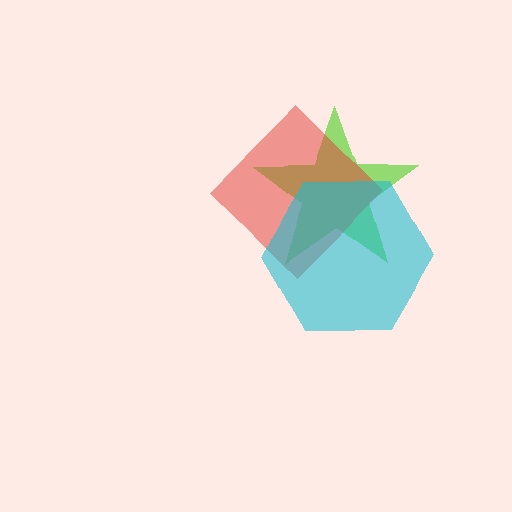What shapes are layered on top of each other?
The layered shapes are: a lime star, a red diamond, a cyan hexagon.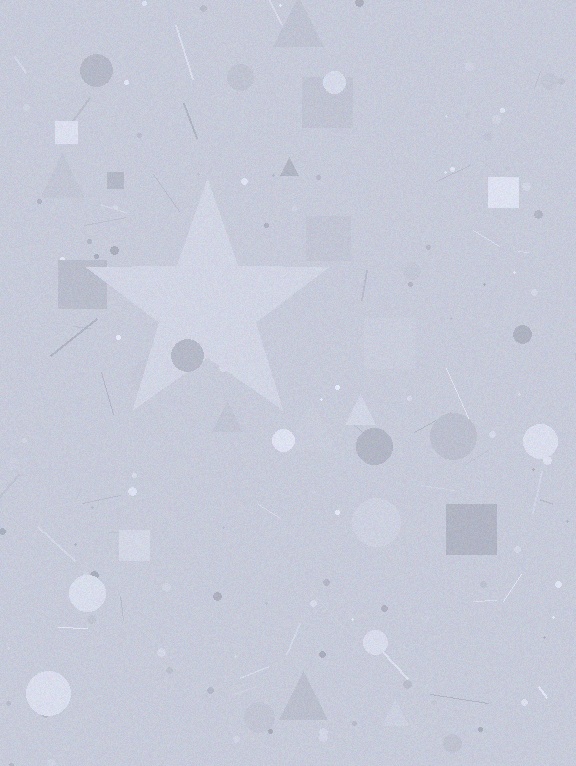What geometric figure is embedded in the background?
A star is embedded in the background.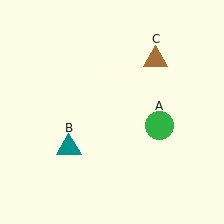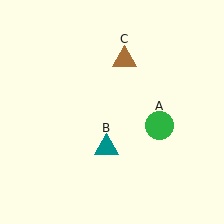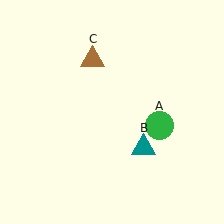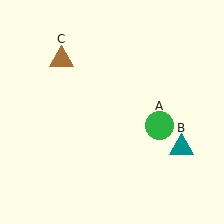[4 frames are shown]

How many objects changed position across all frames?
2 objects changed position: teal triangle (object B), brown triangle (object C).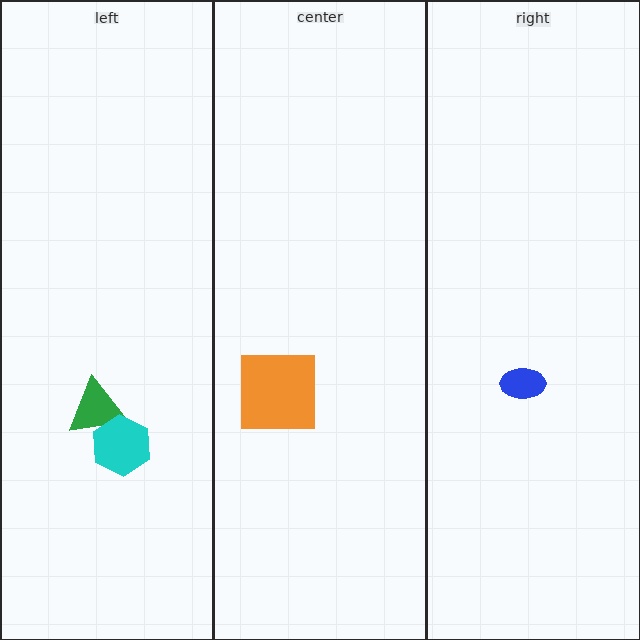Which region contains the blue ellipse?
The right region.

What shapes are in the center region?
The orange square.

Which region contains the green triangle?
The left region.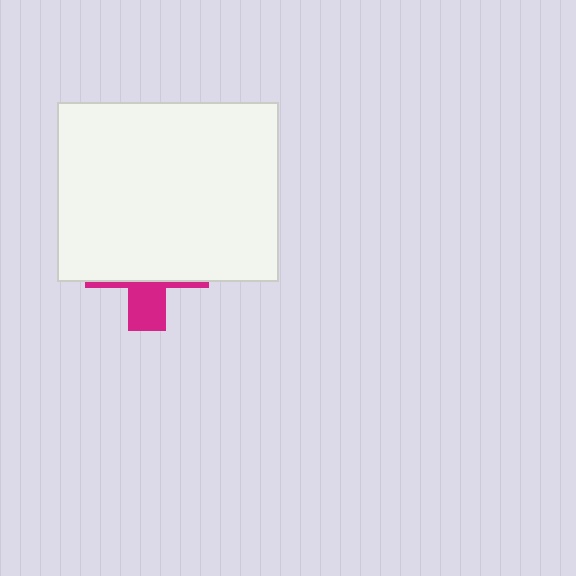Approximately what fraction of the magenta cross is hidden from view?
Roughly 70% of the magenta cross is hidden behind the white rectangle.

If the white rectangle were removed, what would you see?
You would see the complete magenta cross.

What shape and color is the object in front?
The object in front is a white rectangle.